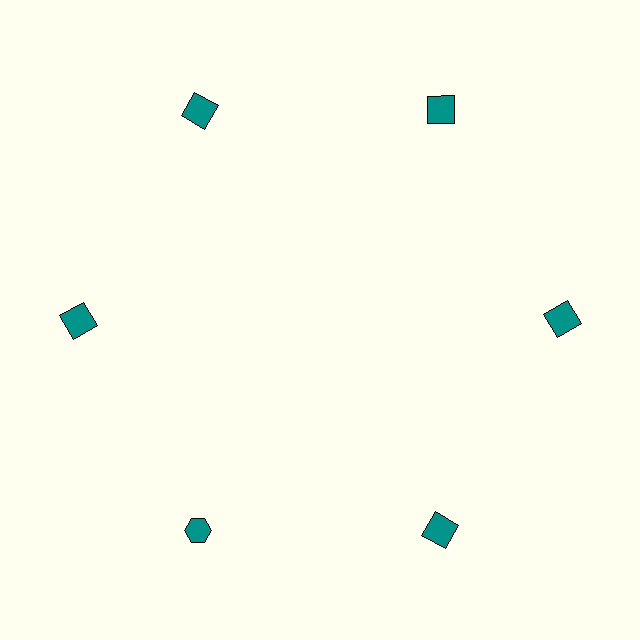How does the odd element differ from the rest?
It has a different shape: hexagon instead of square.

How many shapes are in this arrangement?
There are 6 shapes arranged in a ring pattern.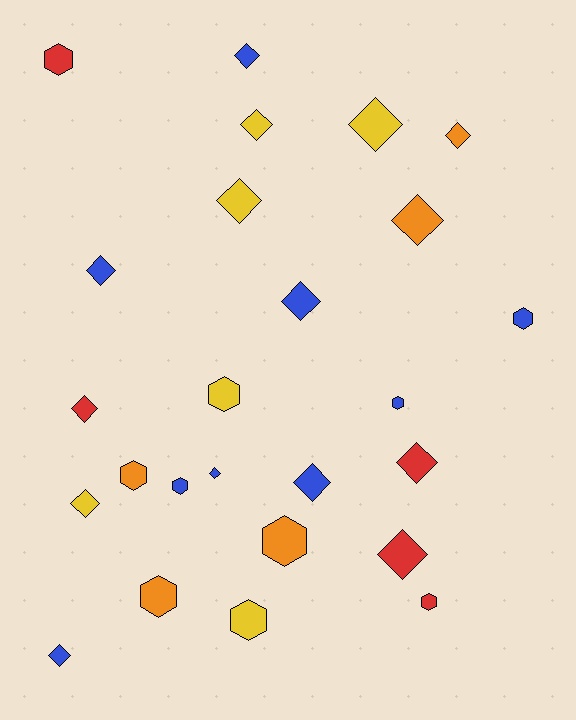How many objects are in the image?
There are 25 objects.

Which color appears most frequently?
Blue, with 9 objects.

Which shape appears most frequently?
Diamond, with 15 objects.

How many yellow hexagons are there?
There are 2 yellow hexagons.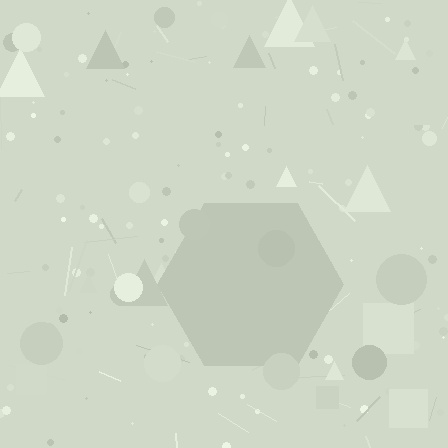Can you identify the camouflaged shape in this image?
The camouflaged shape is a hexagon.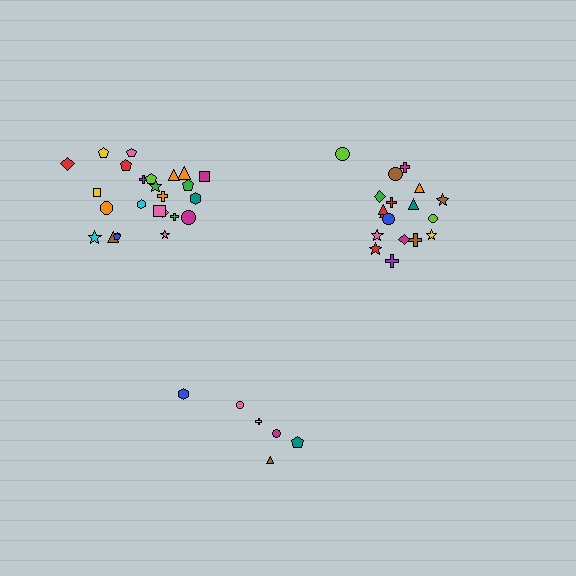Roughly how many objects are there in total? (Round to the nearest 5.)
Roughly 50 objects in total.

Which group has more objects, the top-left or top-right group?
The top-left group.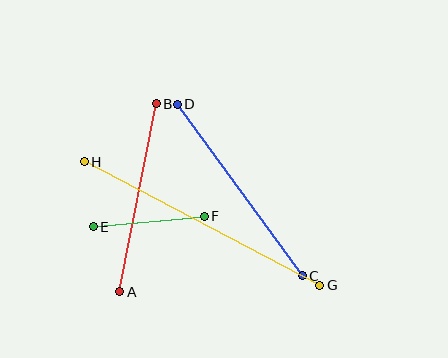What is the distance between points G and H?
The distance is approximately 266 pixels.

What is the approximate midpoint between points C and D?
The midpoint is at approximately (240, 190) pixels.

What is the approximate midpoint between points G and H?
The midpoint is at approximately (202, 224) pixels.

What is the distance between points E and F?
The distance is approximately 112 pixels.